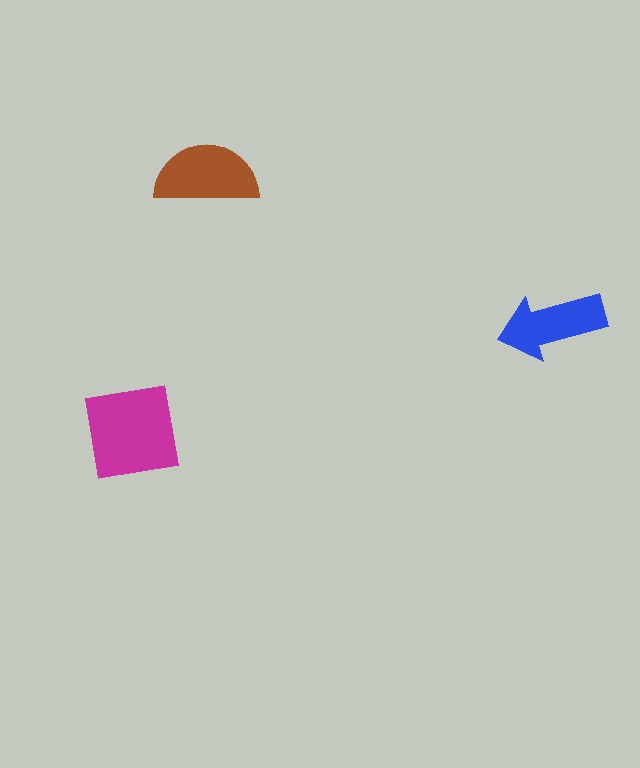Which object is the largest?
The magenta square.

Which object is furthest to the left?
The magenta square is leftmost.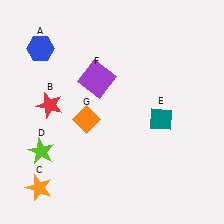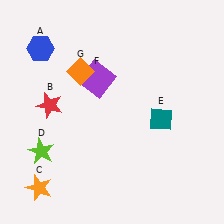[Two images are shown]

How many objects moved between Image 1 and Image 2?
1 object moved between the two images.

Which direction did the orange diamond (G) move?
The orange diamond (G) moved up.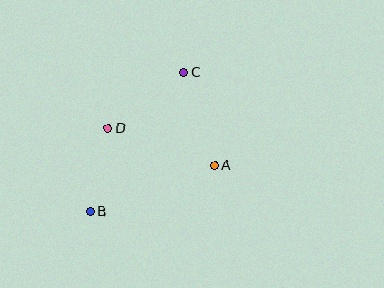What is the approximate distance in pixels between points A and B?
The distance between A and B is approximately 133 pixels.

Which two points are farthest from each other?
Points B and C are farthest from each other.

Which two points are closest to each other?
Points B and D are closest to each other.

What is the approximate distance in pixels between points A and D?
The distance between A and D is approximately 113 pixels.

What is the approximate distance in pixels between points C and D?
The distance between C and D is approximately 94 pixels.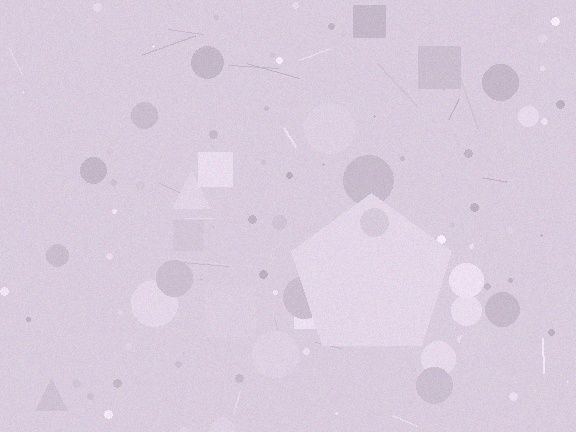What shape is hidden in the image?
A pentagon is hidden in the image.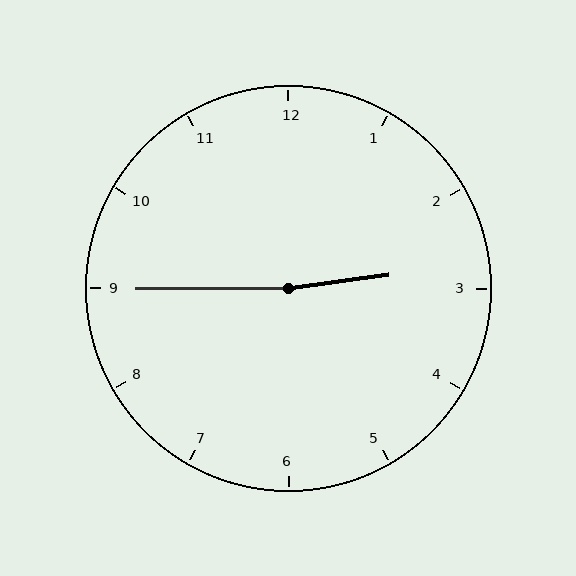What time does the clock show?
2:45.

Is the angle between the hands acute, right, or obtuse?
It is obtuse.